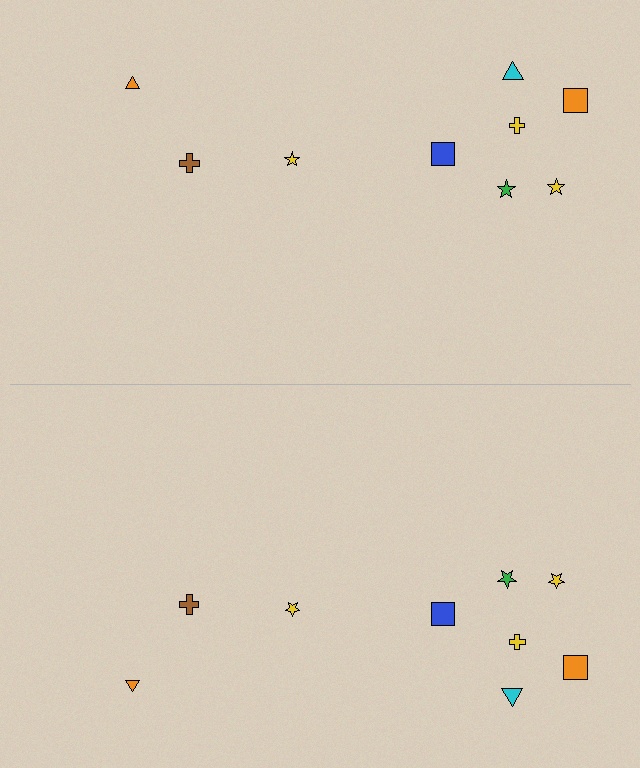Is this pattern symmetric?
Yes, this pattern has bilateral (reflection) symmetry.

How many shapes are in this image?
There are 18 shapes in this image.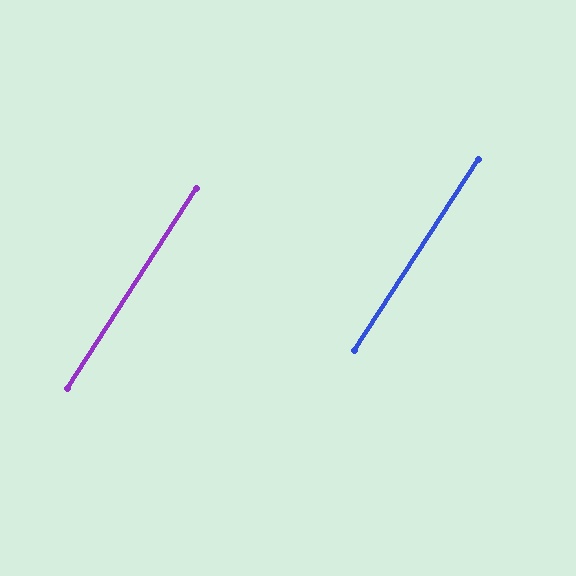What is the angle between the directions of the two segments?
Approximately 0 degrees.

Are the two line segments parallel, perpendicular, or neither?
Parallel — their directions differ by only 0.3°.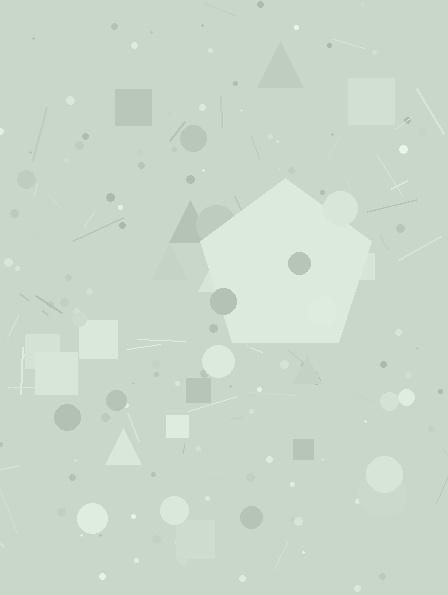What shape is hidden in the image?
A pentagon is hidden in the image.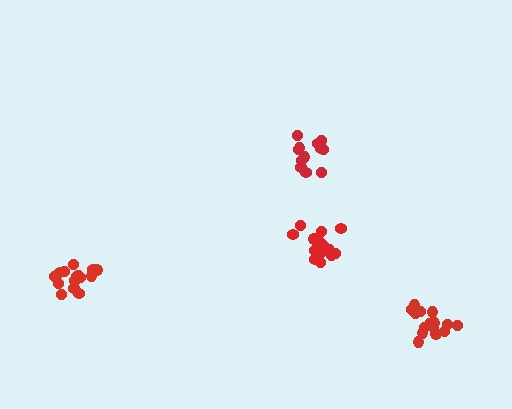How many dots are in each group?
Group 1: 12 dots, Group 2: 15 dots, Group 3: 17 dots, Group 4: 15 dots (59 total).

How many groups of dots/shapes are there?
There are 4 groups.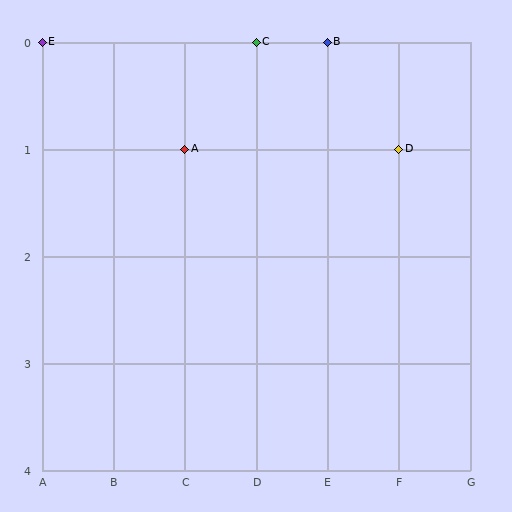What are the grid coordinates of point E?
Point E is at grid coordinates (A, 0).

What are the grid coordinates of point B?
Point B is at grid coordinates (E, 0).